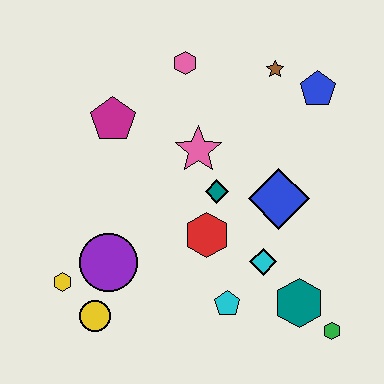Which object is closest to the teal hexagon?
The green hexagon is closest to the teal hexagon.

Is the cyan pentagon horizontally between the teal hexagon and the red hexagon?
Yes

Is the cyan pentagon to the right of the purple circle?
Yes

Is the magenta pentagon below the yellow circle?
No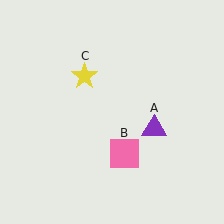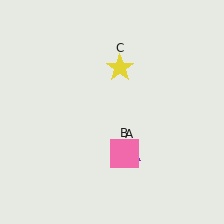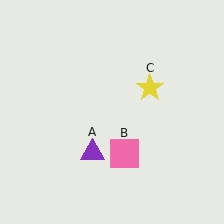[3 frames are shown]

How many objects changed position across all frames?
2 objects changed position: purple triangle (object A), yellow star (object C).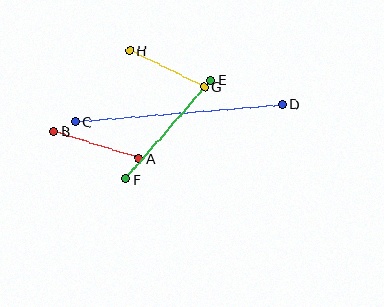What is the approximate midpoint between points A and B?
The midpoint is at approximately (96, 145) pixels.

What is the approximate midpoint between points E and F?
The midpoint is at approximately (168, 129) pixels.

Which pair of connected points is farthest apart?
Points C and D are farthest apart.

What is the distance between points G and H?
The distance is approximately 83 pixels.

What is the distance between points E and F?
The distance is approximately 131 pixels.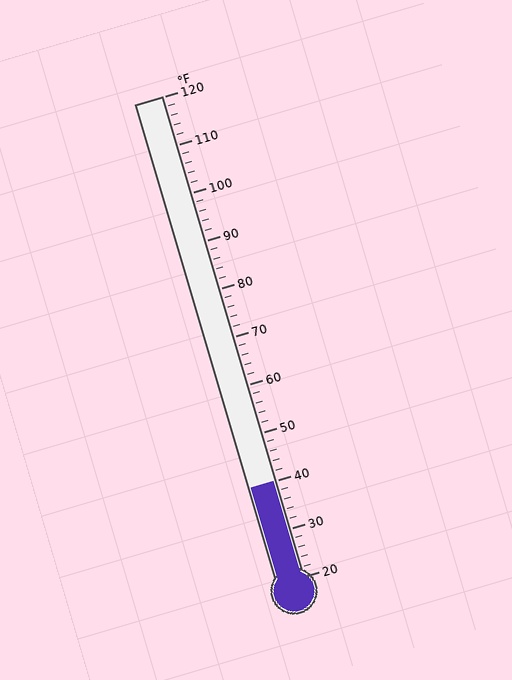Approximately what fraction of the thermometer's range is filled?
The thermometer is filled to approximately 20% of its range.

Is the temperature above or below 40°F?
The temperature is at 40°F.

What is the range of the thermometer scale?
The thermometer scale ranges from 20°F to 120°F.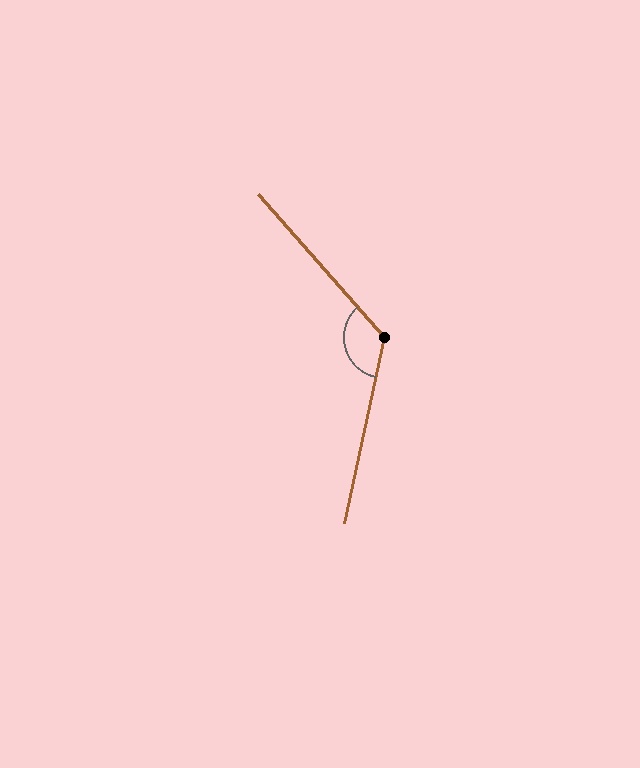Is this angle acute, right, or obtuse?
It is obtuse.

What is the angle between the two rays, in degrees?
Approximately 127 degrees.